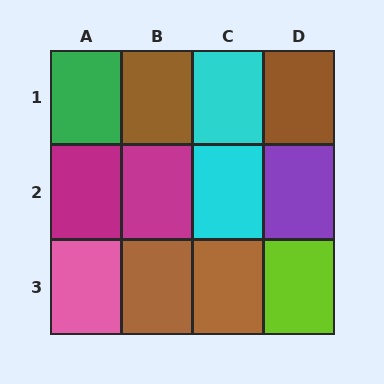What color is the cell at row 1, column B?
Brown.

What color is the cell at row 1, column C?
Cyan.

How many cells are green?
1 cell is green.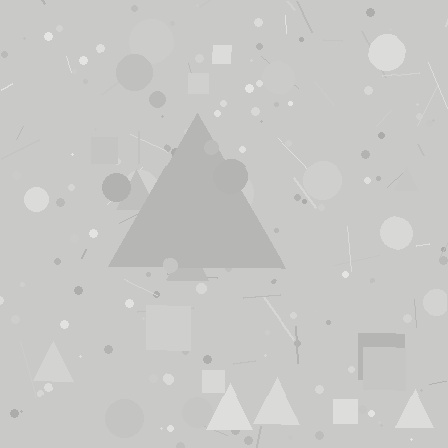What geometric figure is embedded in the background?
A triangle is embedded in the background.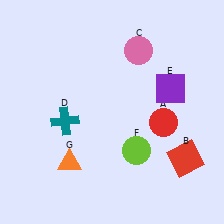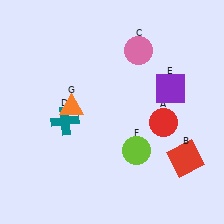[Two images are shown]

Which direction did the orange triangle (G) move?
The orange triangle (G) moved up.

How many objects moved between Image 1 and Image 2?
1 object moved between the two images.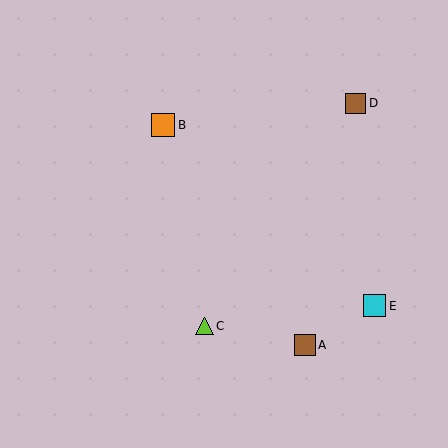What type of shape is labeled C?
Shape C is a lime triangle.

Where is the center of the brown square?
The center of the brown square is at (305, 345).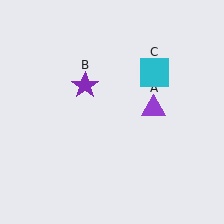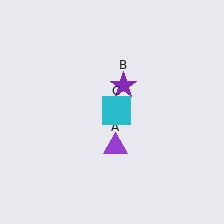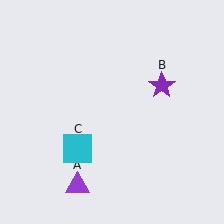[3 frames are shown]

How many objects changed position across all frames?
3 objects changed position: purple triangle (object A), purple star (object B), cyan square (object C).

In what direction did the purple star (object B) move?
The purple star (object B) moved right.